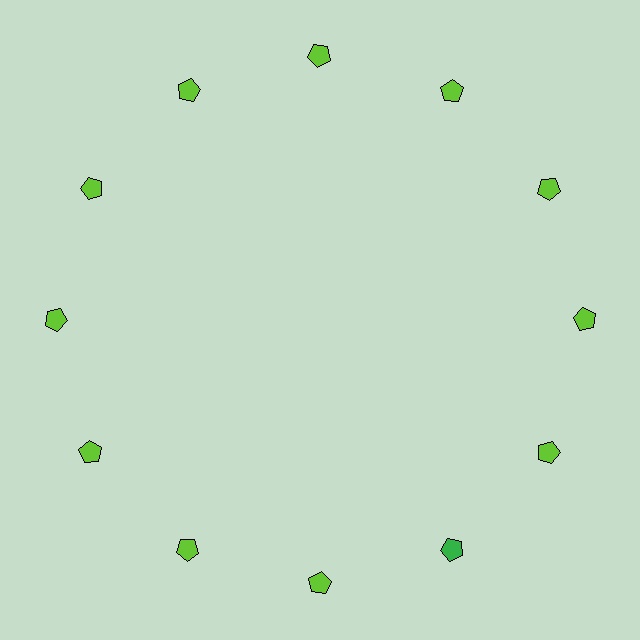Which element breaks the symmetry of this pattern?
The green pentagon at roughly the 5 o'clock position breaks the symmetry. All other shapes are lime pentagons.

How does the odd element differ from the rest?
It has a different color: green instead of lime.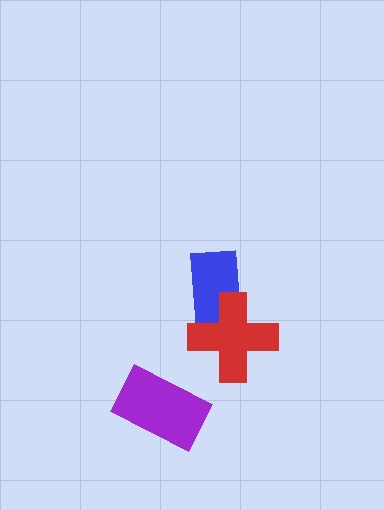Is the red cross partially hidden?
No, no other shape covers it.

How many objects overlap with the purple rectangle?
0 objects overlap with the purple rectangle.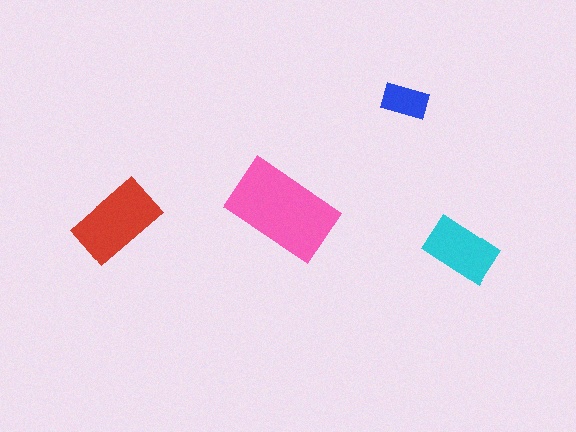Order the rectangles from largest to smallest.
the pink one, the red one, the cyan one, the blue one.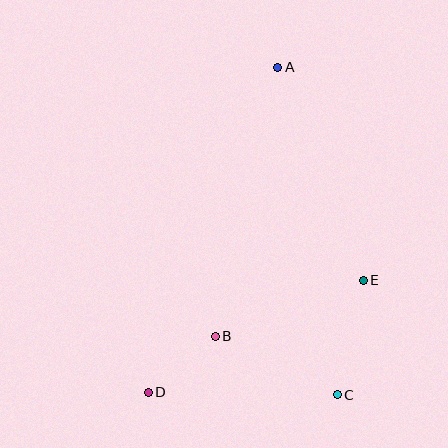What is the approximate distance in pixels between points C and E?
The distance between C and E is approximately 117 pixels.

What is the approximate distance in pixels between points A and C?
The distance between A and C is approximately 333 pixels.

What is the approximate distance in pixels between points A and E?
The distance between A and E is approximately 230 pixels.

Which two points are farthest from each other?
Points A and D are farthest from each other.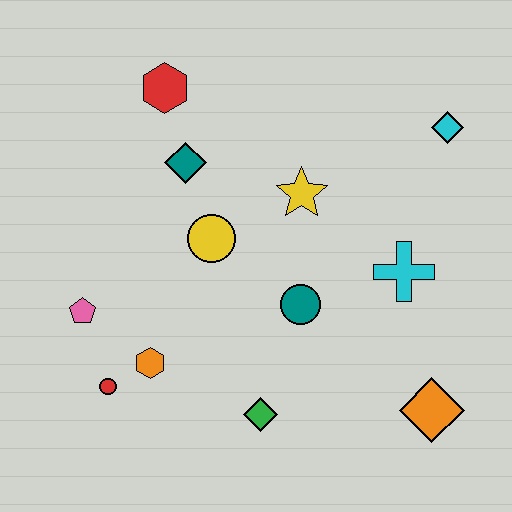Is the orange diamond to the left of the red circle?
No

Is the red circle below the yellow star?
Yes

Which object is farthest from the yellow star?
The red circle is farthest from the yellow star.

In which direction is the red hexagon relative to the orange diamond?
The red hexagon is above the orange diamond.